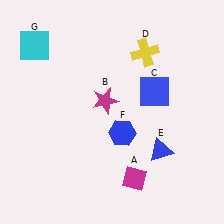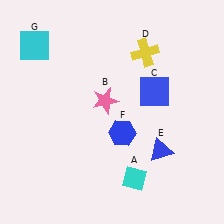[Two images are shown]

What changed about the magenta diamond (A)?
In Image 1, A is magenta. In Image 2, it changed to cyan.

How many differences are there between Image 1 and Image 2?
There are 2 differences between the two images.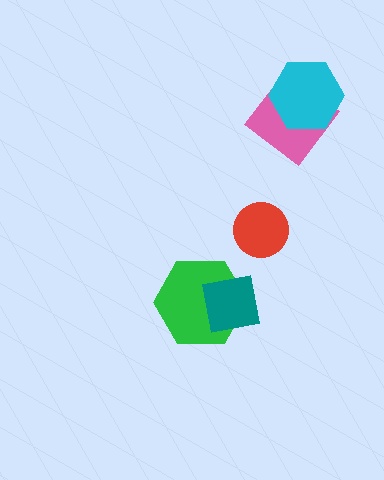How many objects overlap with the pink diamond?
1 object overlaps with the pink diamond.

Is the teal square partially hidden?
No, no other shape covers it.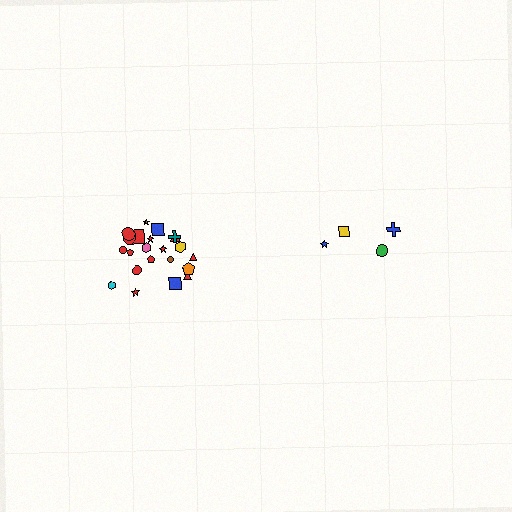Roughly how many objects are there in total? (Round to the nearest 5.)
Roughly 25 objects in total.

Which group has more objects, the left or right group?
The left group.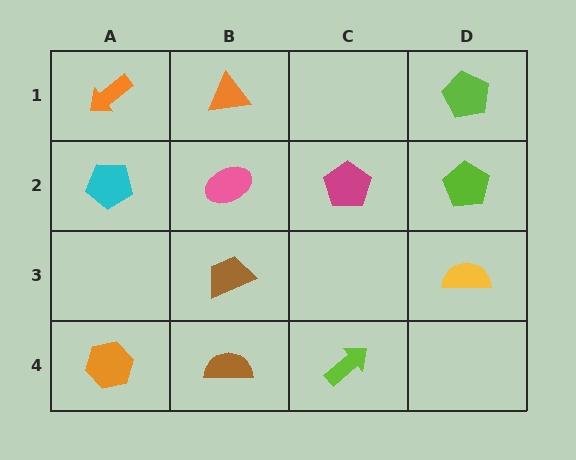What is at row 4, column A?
An orange hexagon.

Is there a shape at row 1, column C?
No, that cell is empty.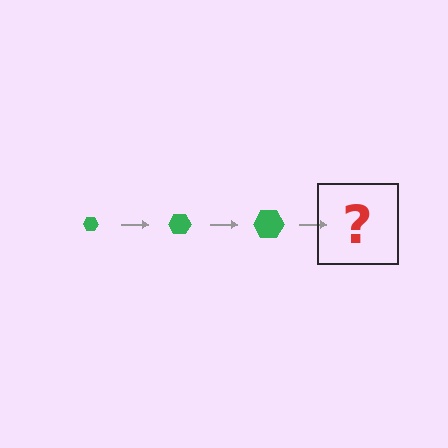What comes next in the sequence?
The next element should be a green hexagon, larger than the previous one.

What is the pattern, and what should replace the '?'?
The pattern is that the hexagon gets progressively larger each step. The '?' should be a green hexagon, larger than the previous one.